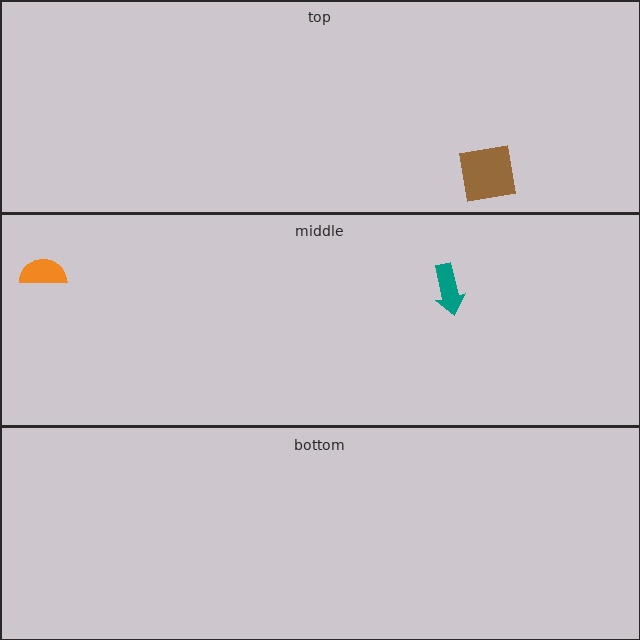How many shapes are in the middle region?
2.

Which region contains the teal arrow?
The middle region.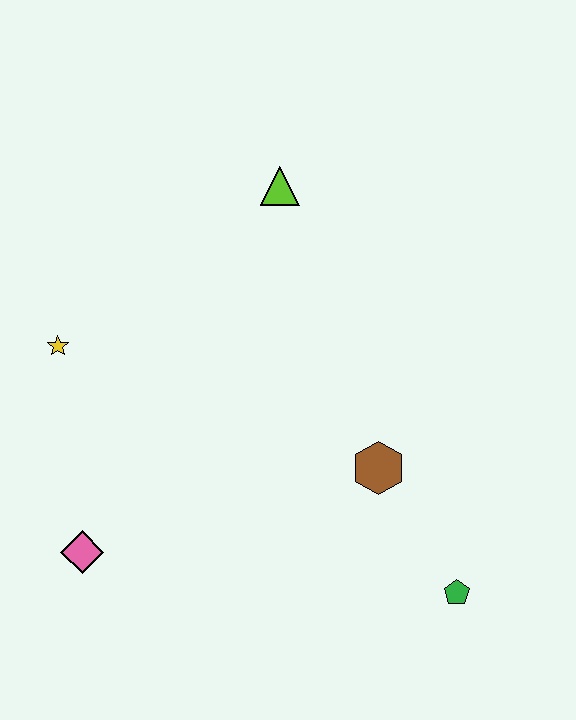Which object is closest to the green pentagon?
The brown hexagon is closest to the green pentagon.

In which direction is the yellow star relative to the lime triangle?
The yellow star is to the left of the lime triangle.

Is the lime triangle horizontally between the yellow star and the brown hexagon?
Yes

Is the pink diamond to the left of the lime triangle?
Yes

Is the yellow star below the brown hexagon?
No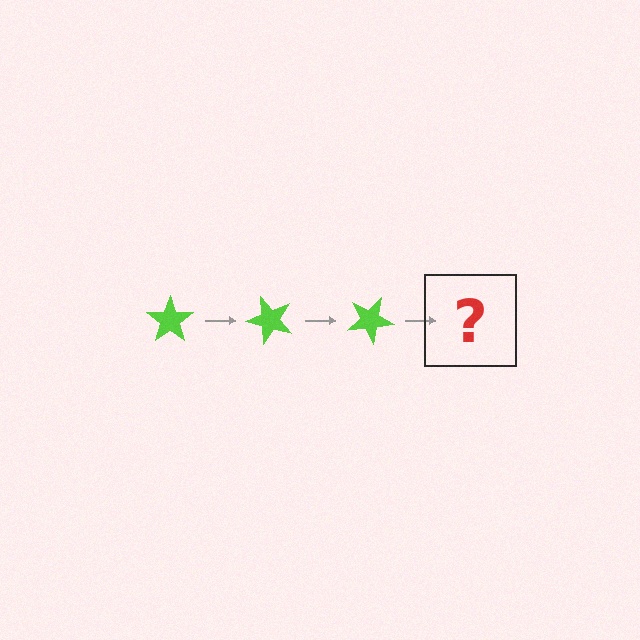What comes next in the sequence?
The next element should be a lime star rotated 150 degrees.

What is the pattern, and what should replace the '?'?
The pattern is that the star rotates 50 degrees each step. The '?' should be a lime star rotated 150 degrees.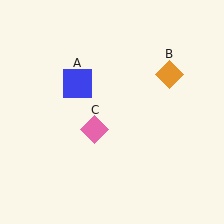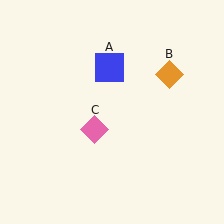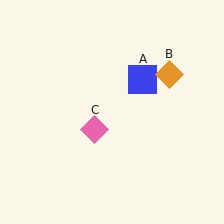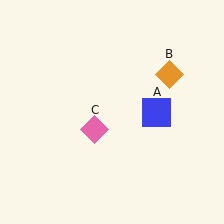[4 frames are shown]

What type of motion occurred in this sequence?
The blue square (object A) rotated clockwise around the center of the scene.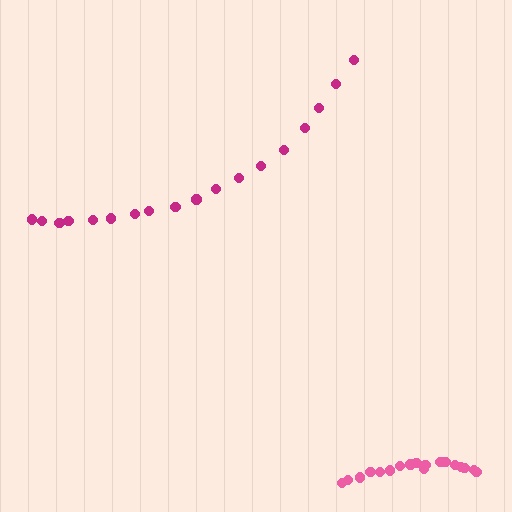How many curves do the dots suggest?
There are 2 distinct paths.